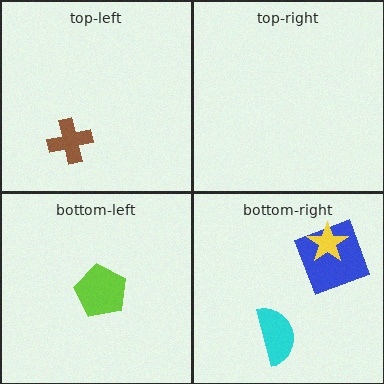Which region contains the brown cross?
The top-left region.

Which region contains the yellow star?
The bottom-right region.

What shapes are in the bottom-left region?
The lime pentagon.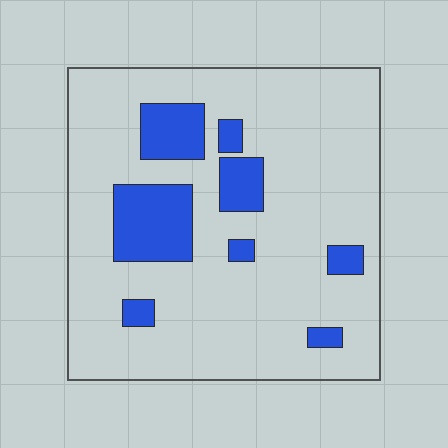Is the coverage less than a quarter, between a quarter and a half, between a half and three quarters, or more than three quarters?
Less than a quarter.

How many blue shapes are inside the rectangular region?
8.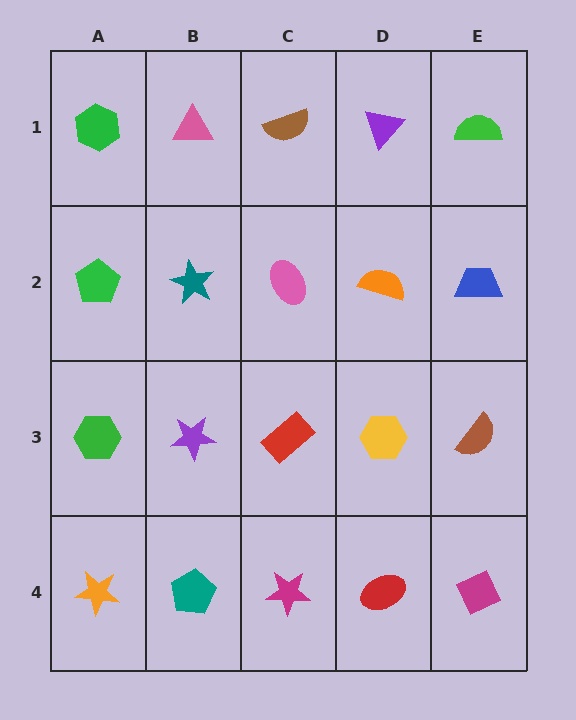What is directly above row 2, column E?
A green semicircle.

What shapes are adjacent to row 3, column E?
A blue trapezoid (row 2, column E), a magenta diamond (row 4, column E), a yellow hexagon (row 3, column D).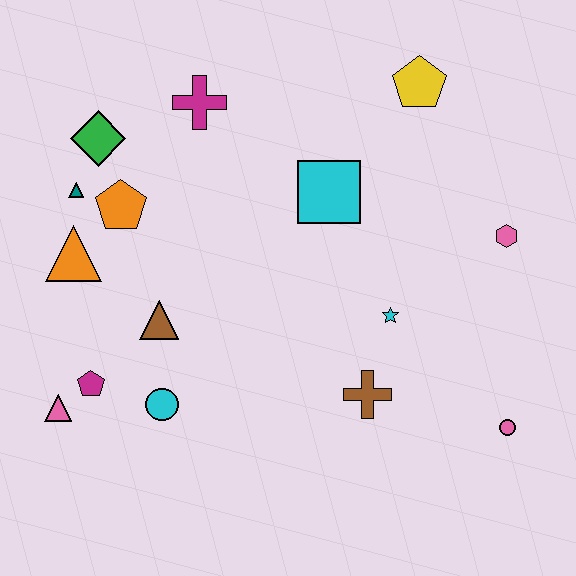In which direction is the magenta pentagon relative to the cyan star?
The magenta pentagon is to the left of the cyan star.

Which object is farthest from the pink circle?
The green diamond is farthest from the pink circle.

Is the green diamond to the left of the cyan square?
Yes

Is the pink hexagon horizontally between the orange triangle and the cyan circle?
No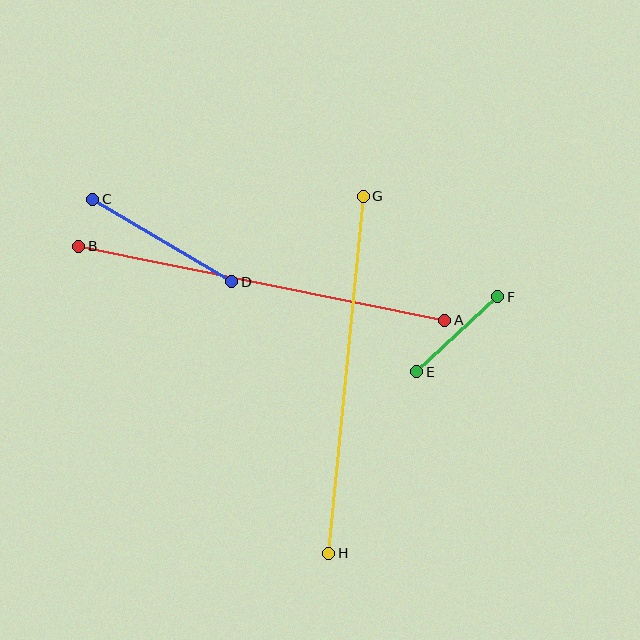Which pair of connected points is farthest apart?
Points A and B are farthest apart.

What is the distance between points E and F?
The distance is approximately 111 pixels.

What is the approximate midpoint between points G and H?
The midpoint is at approximately (346, 375) pixels.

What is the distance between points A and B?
The distance is approximately 373 pixels.